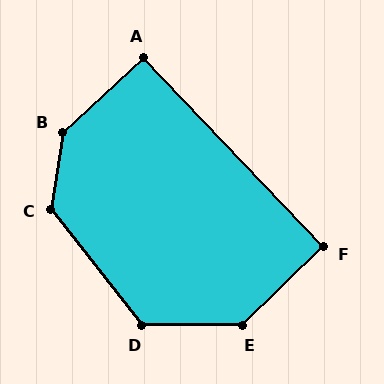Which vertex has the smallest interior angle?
F, at approximately 90 degrees.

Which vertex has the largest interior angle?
B, at approximately 141 degrees.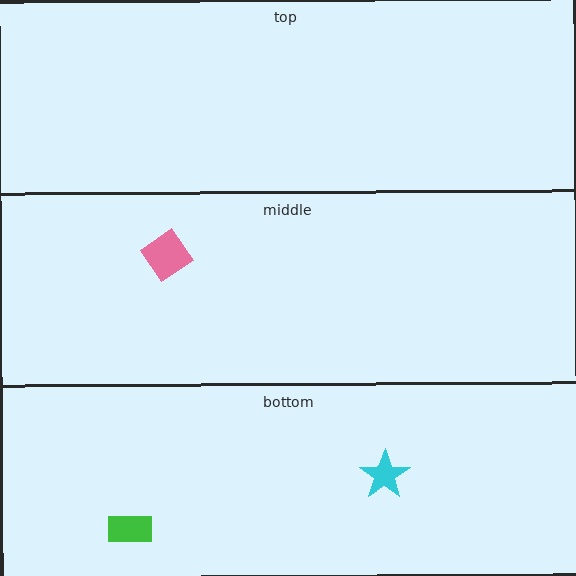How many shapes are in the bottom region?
2.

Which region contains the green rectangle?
The bottom region.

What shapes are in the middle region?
The pink diamond.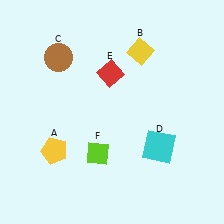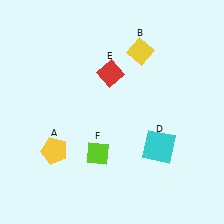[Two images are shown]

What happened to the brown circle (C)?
The brown circle (C) was removed in Image 2. It was in the top-left area of Image 1.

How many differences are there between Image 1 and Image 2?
There is 1 difference between the two images.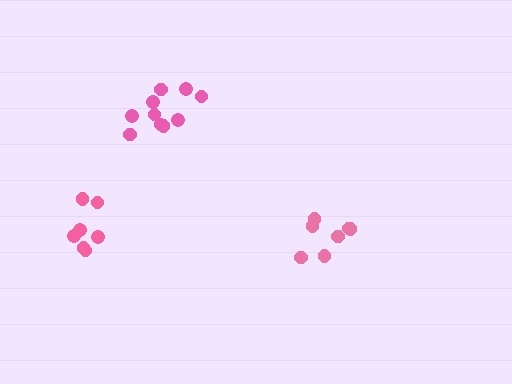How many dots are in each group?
Group 1: 7 dots, Group 2: 10 dots, Group 3: 7 dots (24 total).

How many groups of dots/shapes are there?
There are 3 groups.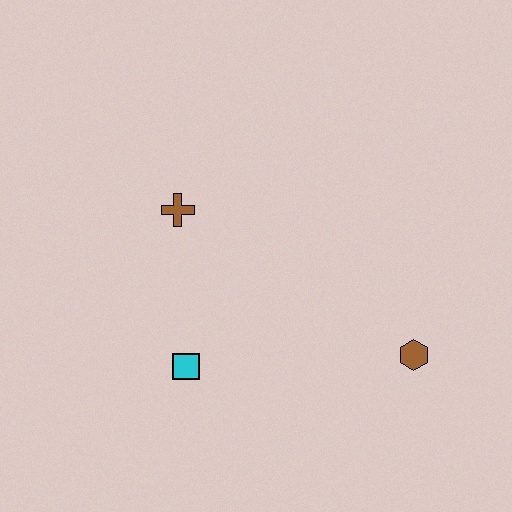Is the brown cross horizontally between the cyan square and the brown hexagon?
No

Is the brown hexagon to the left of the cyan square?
No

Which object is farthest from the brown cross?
The brown hexagon is farthest from the brown cross.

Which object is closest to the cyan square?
The brown cross is closest to the cyan square.